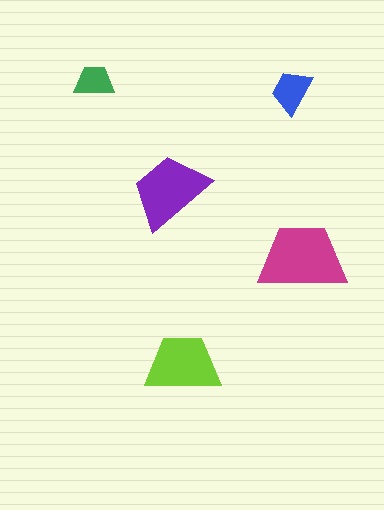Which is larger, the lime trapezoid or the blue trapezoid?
The lime one.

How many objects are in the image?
There are 5 objects in the image.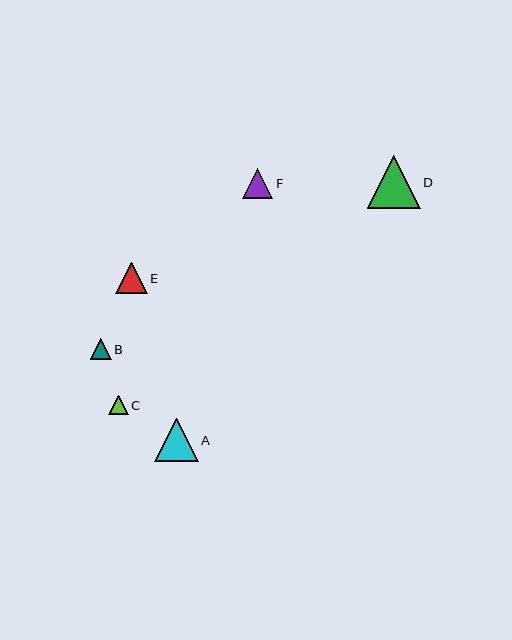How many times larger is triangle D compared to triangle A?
Triangle D is approximately 1.2 times the size of triangle A.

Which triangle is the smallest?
Triangle C is the smallest with a size of approximately 20 pixels.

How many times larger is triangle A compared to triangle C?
Triangle A is approximately 2.2 times the size of triangle C.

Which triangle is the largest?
Triangle D is the largest with a size of approximately 53 pixels.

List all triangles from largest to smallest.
From largest to smallest: D, A, E, F, B, C.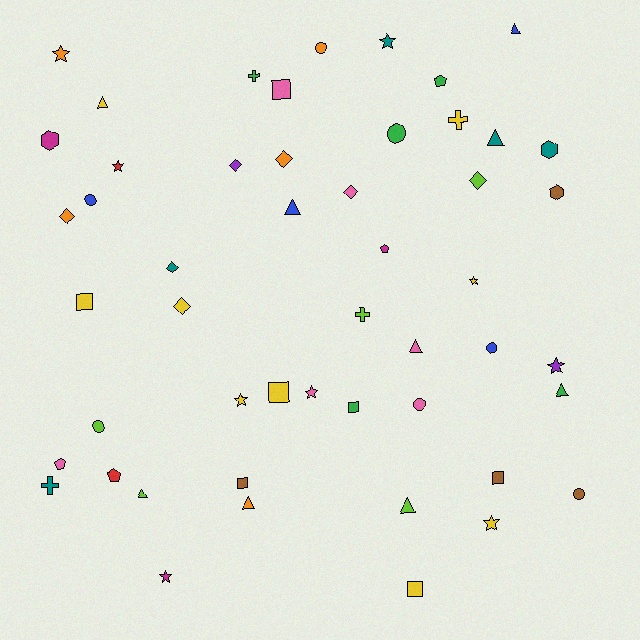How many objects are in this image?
There are 50 objects.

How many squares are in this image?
There are 7 squares.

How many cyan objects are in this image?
There are no cyan objects.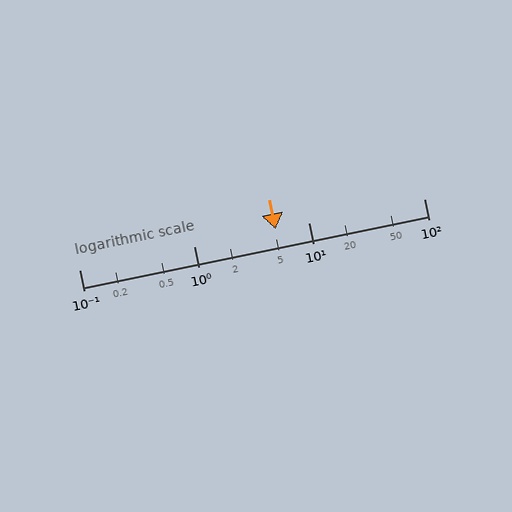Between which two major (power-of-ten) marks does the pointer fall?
The pointer is between 1 and 10.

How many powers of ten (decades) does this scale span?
The scale spans 3 decades, from 0.1 to 100.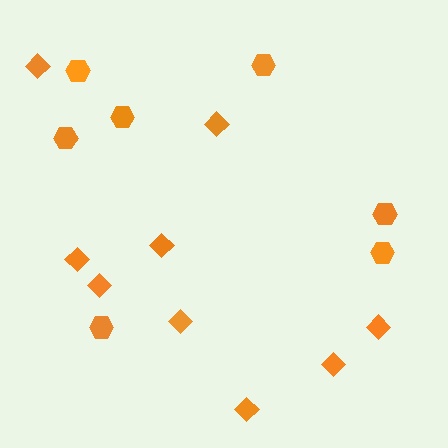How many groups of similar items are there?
There are 2 groups: one group of diamonds (9) and one group of hexagons (7).